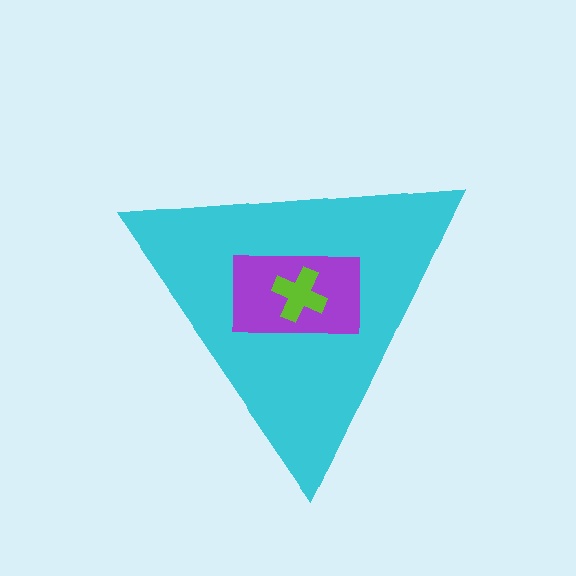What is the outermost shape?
The cyan triangle.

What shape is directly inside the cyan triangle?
The purple rectangle.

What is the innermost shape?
The lime cross.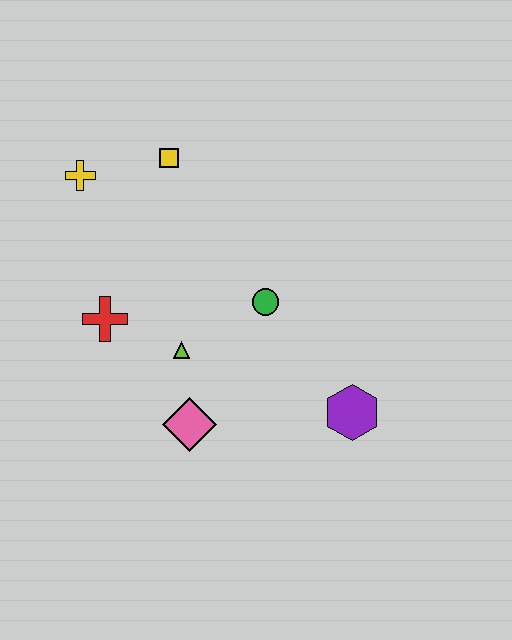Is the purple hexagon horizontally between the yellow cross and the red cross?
No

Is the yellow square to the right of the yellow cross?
Yes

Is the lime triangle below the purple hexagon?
No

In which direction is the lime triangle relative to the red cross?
The lime triangle is to the right of the red cross.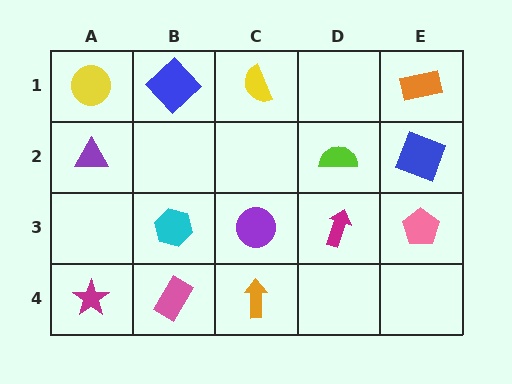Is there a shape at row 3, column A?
No, that cell is empty.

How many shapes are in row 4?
3 shapes.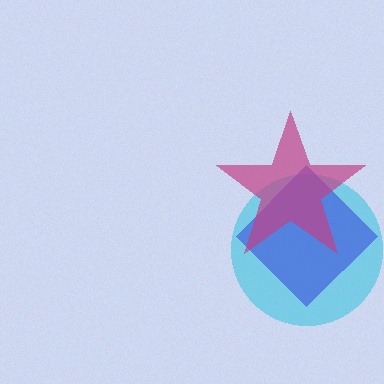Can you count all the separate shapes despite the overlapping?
Yes, there are 3 separate shapes.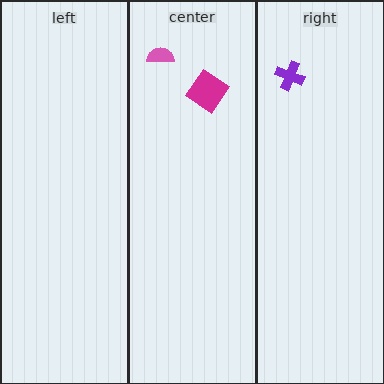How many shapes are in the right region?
1.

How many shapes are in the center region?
2.